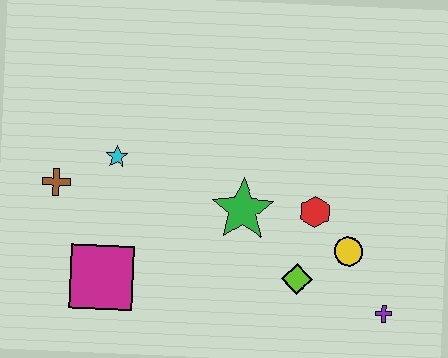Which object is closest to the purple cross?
The yellow circle is closest to the purple cross.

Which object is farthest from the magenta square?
The purple cross is farthest from the magenta square.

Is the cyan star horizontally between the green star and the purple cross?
No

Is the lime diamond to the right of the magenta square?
Yes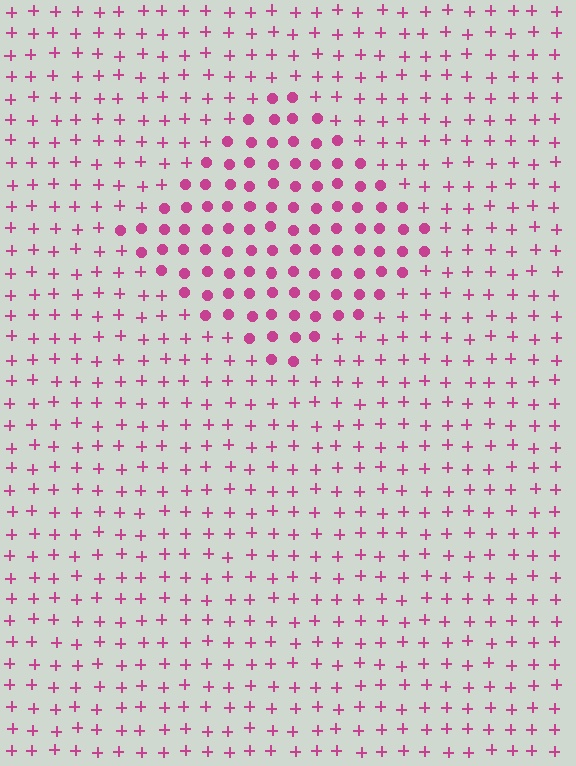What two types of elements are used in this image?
The image uses circles inside the diamond region and plus signs outside it.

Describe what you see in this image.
The image is filled with small magenta elements arranged in a uniform grid. A diamond-shaped region contains circles, while the surrounding area contains plus signs. The boundary is defined purely by the change in element shape.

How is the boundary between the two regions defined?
The boundary is defined by a change in element shape: circles inside vs. plus signs outside. All elements share the same color and spacing.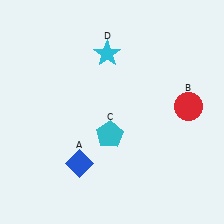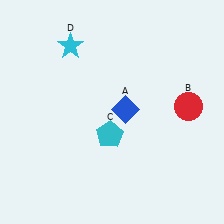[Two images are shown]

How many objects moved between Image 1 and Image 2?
2 objects moved between the two images.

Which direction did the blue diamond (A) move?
The blue diamond (A) moved up.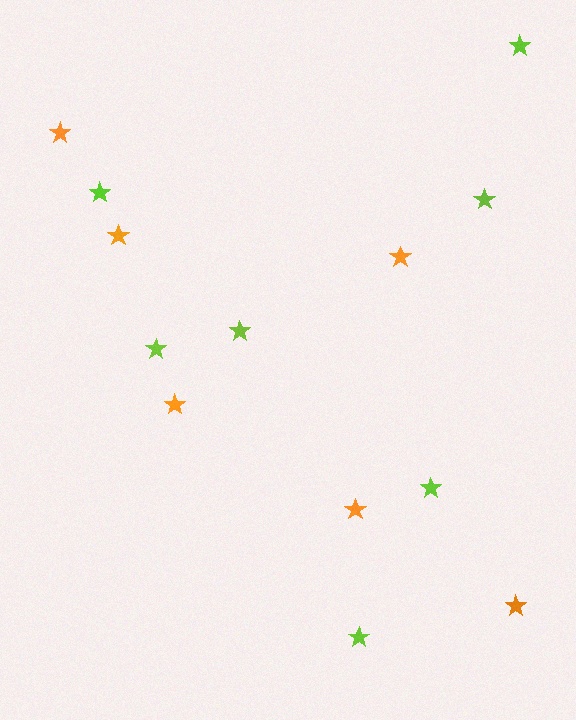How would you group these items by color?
There are 2 groups: one group of orange stars (6) and one group of lime stars (7).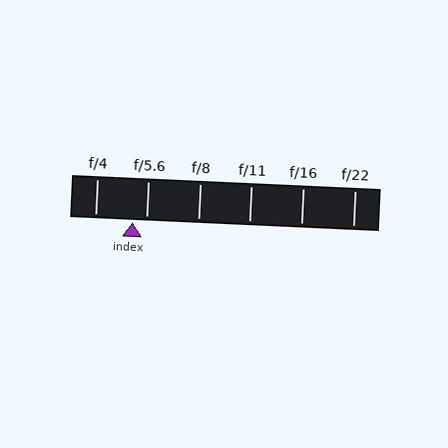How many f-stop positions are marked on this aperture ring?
There are 6 f-stop positions marked.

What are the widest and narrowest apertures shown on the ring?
The widest aperture shown is f/4 and the narrowest is f/22.